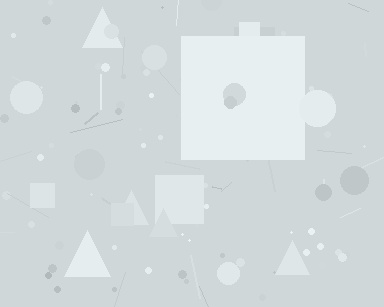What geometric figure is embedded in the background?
A square is embedded in the background.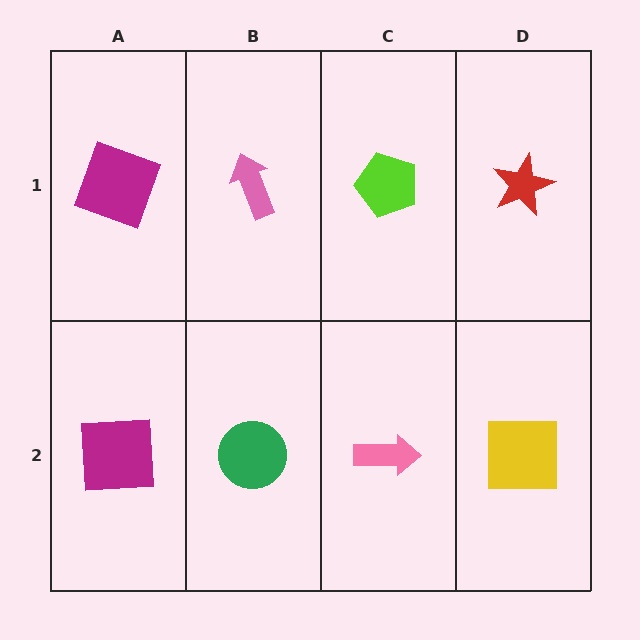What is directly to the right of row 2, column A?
A green circle.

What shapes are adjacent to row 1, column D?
A yellow square (row 2, column D), a lime pentagon (row 1, column C).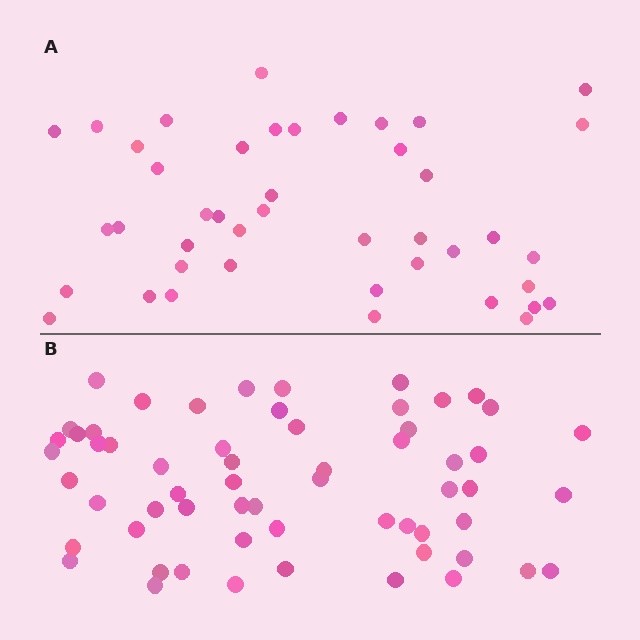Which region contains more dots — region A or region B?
Region B (the bottom region) has more dots.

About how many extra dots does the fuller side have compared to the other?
Region B has approximately 15 more dots than region A.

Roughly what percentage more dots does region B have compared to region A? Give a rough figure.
About 40% more.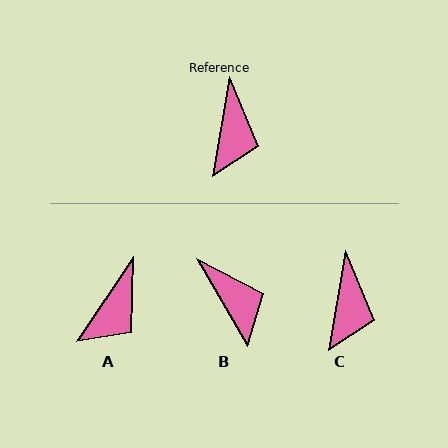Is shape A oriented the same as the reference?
No, it is off by about 25 degrees.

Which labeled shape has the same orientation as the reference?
C.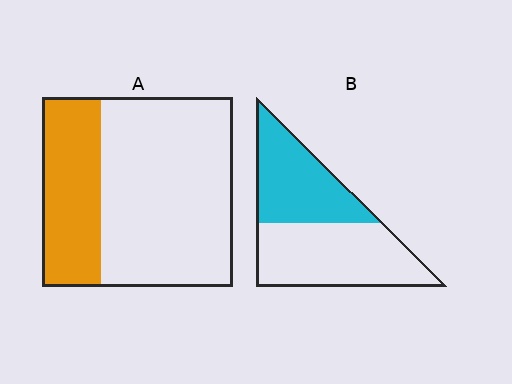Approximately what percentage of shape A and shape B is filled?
A is approximately 30% and B is approximately 45%.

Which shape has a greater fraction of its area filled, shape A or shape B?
Shape B.